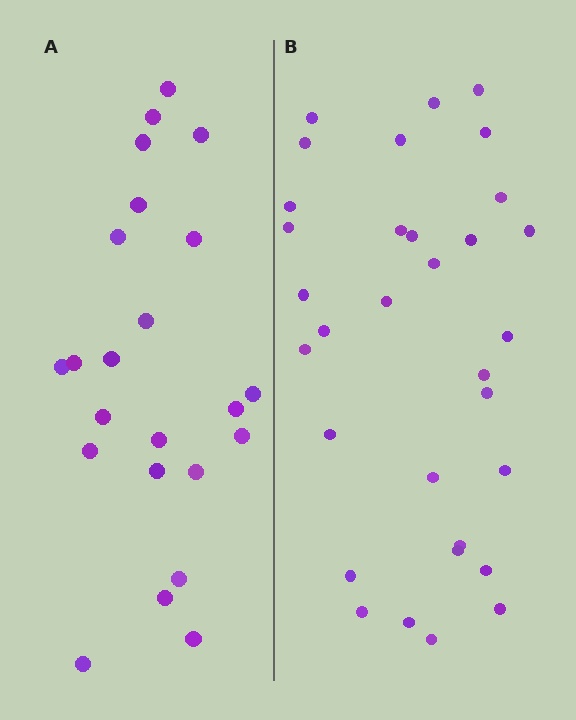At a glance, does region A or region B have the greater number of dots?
Region B (the right region) has more dots.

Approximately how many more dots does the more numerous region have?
Region B has roughly 8 or so more dots than region A.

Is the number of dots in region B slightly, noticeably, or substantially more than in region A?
Region B has noticeably more, but not dramatically so. The ratio is roughly 1.4 to 1.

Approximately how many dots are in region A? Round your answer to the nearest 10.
About 20 dots. (The exact count is 23, which rounds to 20.)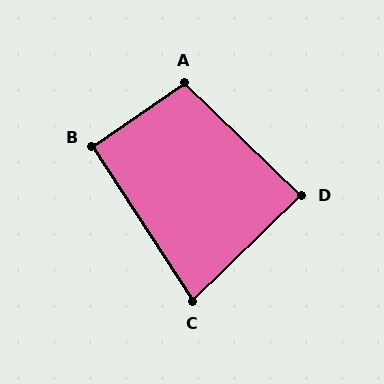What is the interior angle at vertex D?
Approximately 88 degrees (approximately right).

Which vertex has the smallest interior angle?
C, at approximately 79 degrees.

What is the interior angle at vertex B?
Approximately 92 degrees (approximately right).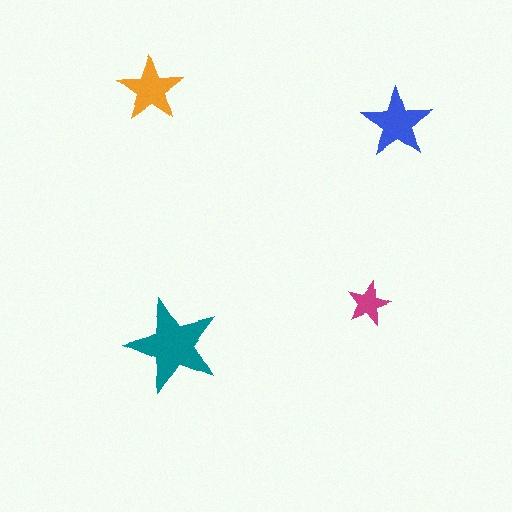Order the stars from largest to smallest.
the teal one, the blue one, the orange one, the magenta one.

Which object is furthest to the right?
The blue star is rightmost.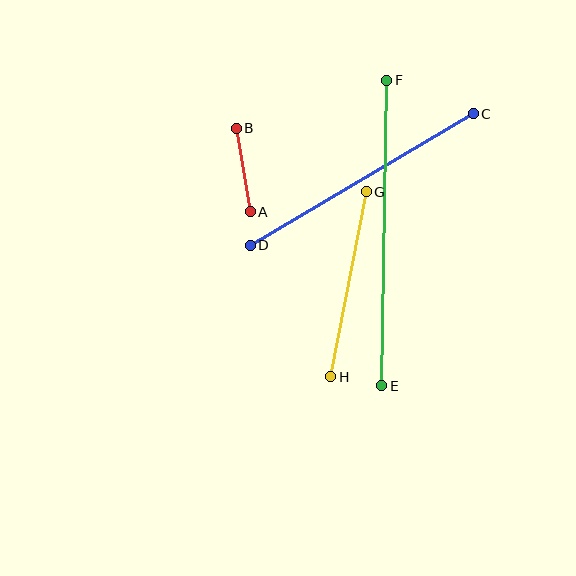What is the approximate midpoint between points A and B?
The midpoint is at approximately (243, 170) pixels.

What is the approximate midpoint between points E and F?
The midpoint is at approximately (384, 233) pixels.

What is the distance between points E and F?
The distance is approximately 306 pixels.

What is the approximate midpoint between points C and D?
The midpoint is at approximately (362, 180) pixels.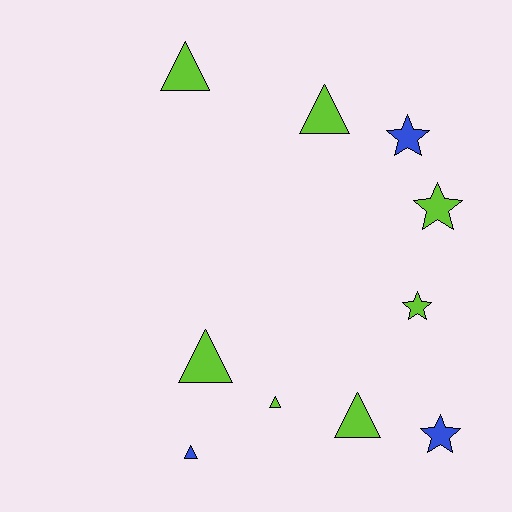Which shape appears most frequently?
Triangle, with 6 objects.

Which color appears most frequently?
Lime, with 7 objects.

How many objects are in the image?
There are 10 objects.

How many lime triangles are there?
There are 5 lime triangles.